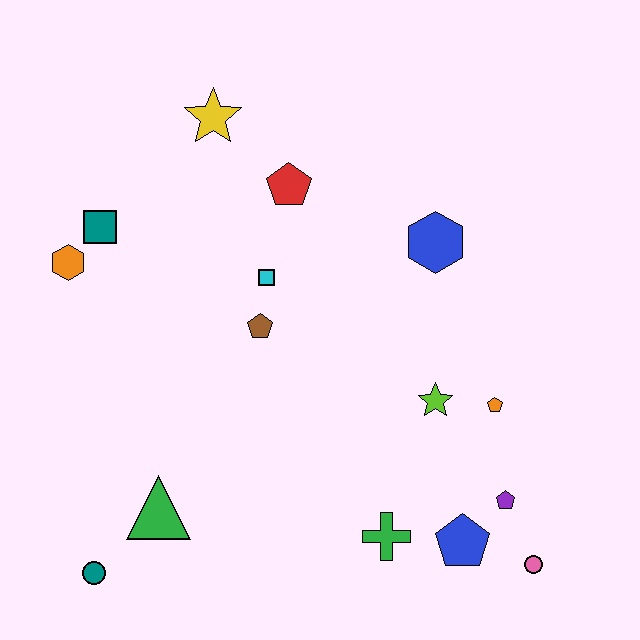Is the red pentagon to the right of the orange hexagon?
Yes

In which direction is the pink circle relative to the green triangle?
The pink circle is to the right of the green triangle.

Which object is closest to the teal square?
The orange hexagon is closest to the teal square.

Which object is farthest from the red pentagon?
The pink circle is farthest from the red pentagon.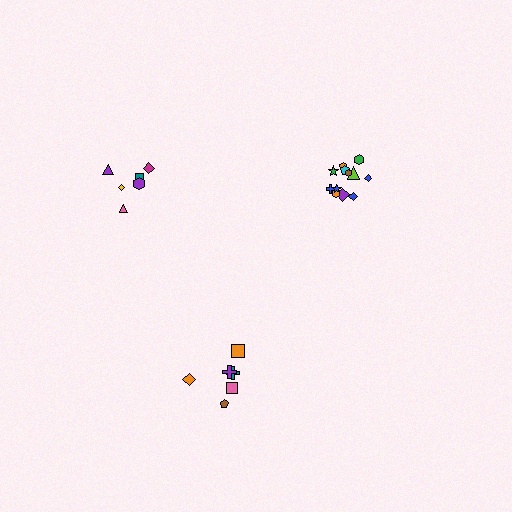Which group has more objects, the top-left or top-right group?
The top-right group.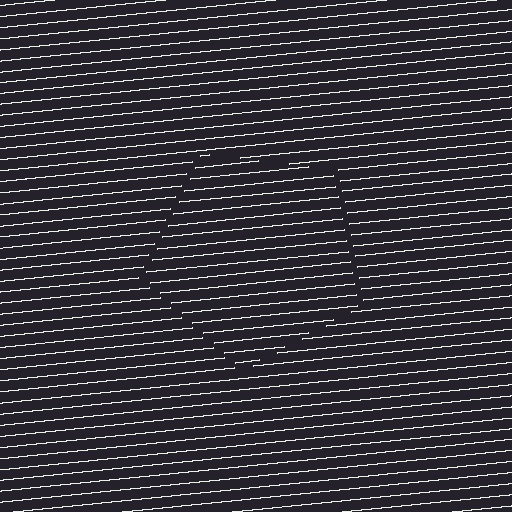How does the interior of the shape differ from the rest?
The interior of the shape contains the same grating, shifted by half a period — the contour is defined by the phase discontinuity where line-ends from the inner and outer gratings abut.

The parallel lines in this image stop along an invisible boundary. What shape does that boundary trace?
An illusory pentagon. The interior of the shape contains the same grating, shifted by half a period — the contour is defined by the phase discontinuity where line-ends from the inner and outer gratings abut.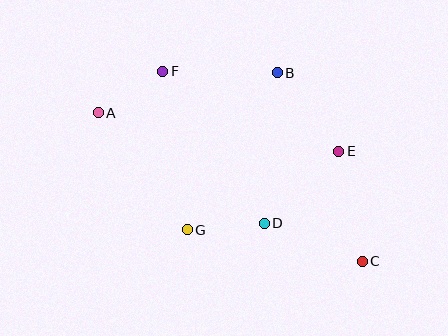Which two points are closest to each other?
Points A and F are closest to each other.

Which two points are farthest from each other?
Points A and C are farthest from each other.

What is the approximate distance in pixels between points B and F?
The distance between B and F is approximately 114 pixels.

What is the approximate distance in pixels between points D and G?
The distance between D and G is approximately 77 pixels.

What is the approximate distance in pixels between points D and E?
The distance between D and E is approximately 104 pixels.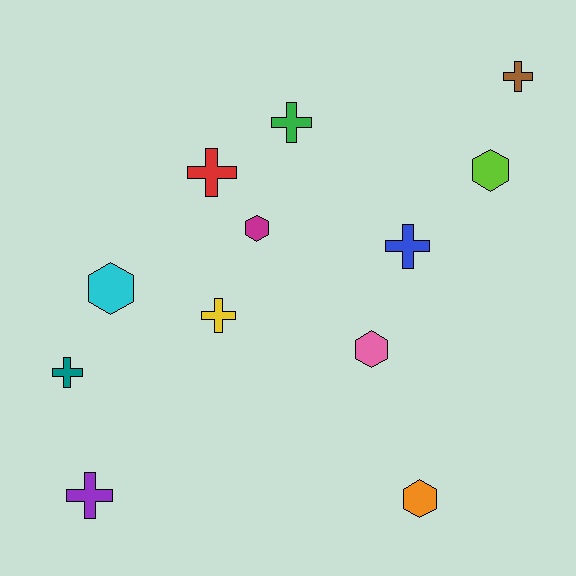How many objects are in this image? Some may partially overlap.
There are 12 objects.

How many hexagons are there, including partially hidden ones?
There are 5 hexagons.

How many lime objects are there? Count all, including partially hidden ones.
There is 1 lime object.